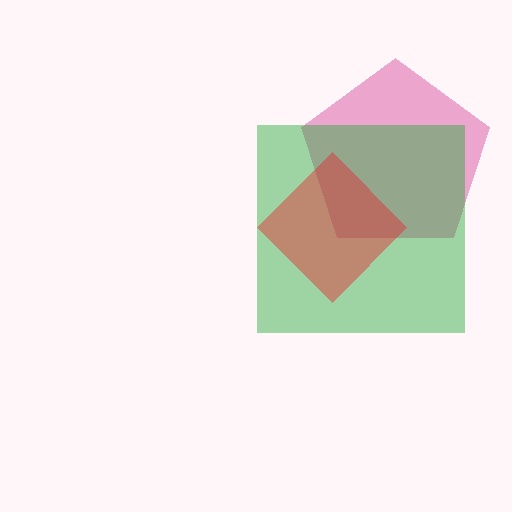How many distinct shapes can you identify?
There are 3 distinct shapes: a pink pentagon, a green square, a red diamond.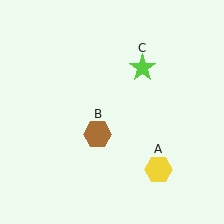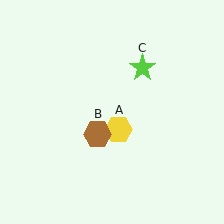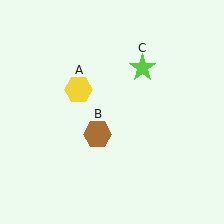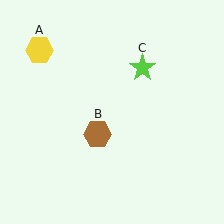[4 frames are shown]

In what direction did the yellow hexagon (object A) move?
The yellow hexagon (object A) moved up and to the left.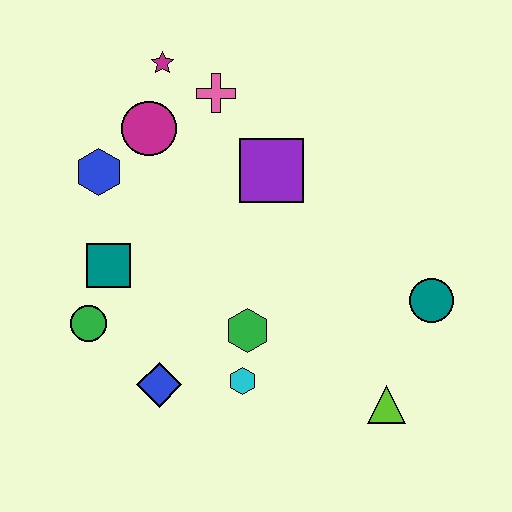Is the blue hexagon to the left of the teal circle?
Yes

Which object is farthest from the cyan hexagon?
The magenta star is farthest from the cyan hexagon.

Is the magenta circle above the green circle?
Yes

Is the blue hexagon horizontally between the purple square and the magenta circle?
No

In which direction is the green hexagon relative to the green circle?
The green hexagon is to the right of the green circle.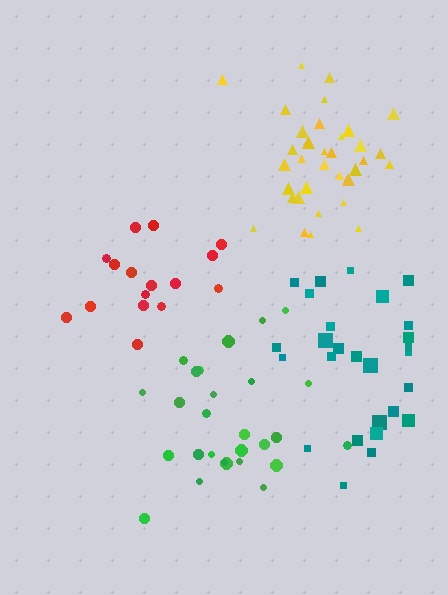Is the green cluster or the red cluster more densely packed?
Green.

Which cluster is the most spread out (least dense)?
Teal.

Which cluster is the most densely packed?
Yellow.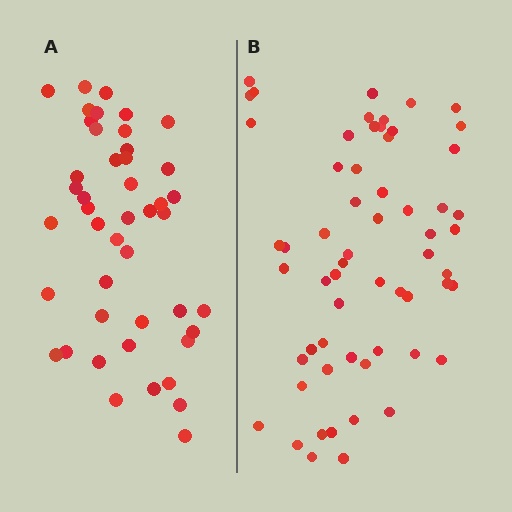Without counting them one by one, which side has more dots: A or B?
Region B (the right region) has more dots.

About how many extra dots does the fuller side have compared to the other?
Region B has approximately 15 more dots than region A.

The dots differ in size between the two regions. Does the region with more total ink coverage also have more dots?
No. Region A has more total ink coverage because its dots are larger, but region B actually contains more individual dots. Total area can be misleading — the number of items is what matters here.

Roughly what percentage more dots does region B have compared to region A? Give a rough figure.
About 35% more.